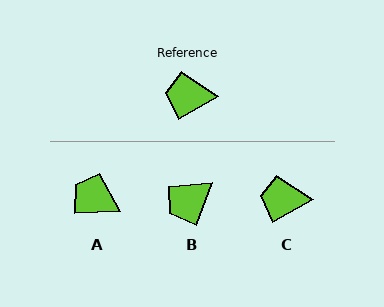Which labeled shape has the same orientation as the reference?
C.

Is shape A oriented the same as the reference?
No, it is off by about 27 degrees.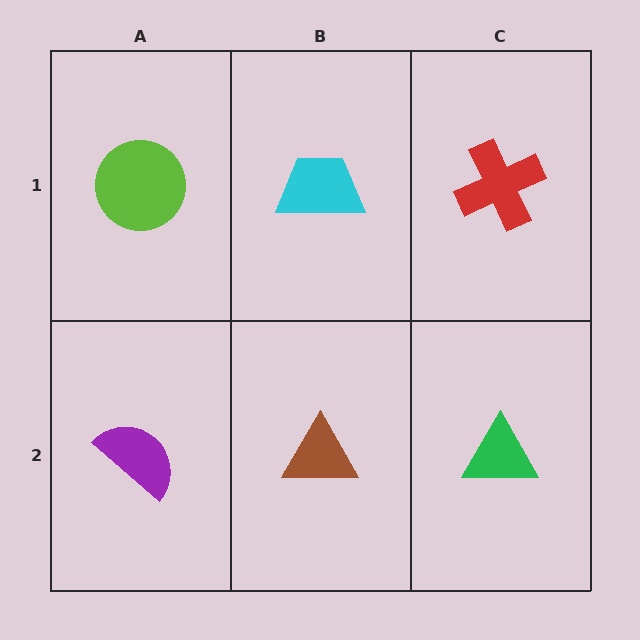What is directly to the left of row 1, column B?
A lime circle.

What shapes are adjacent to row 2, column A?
A lime circle (row 1, column A), a brown triangle (row 2, column B).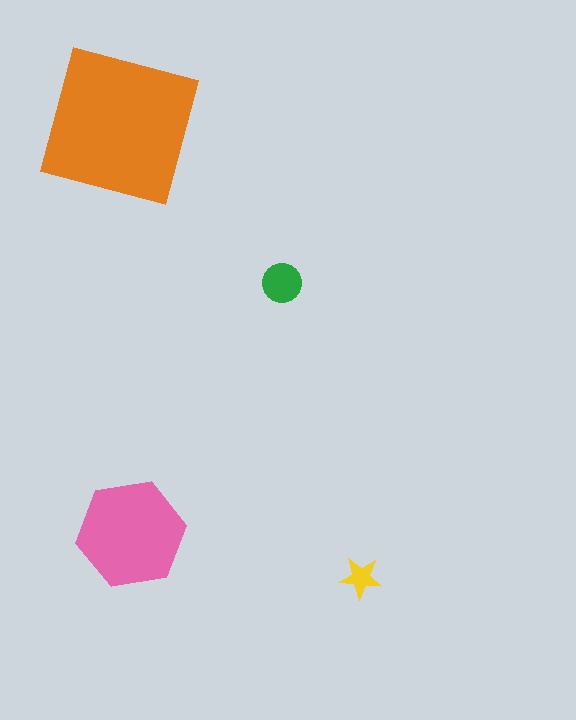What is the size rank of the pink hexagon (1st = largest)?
2nd.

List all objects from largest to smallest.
The orange square, the pink hexagon, the green circle, the yellow star.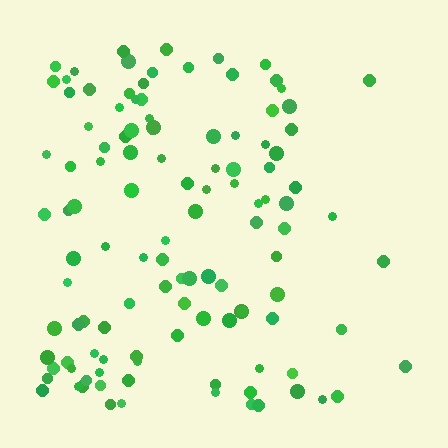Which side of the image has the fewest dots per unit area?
The right.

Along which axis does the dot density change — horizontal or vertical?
Horizontal.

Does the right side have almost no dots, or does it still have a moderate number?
Still a moderate number, just noticeably fewer than the left.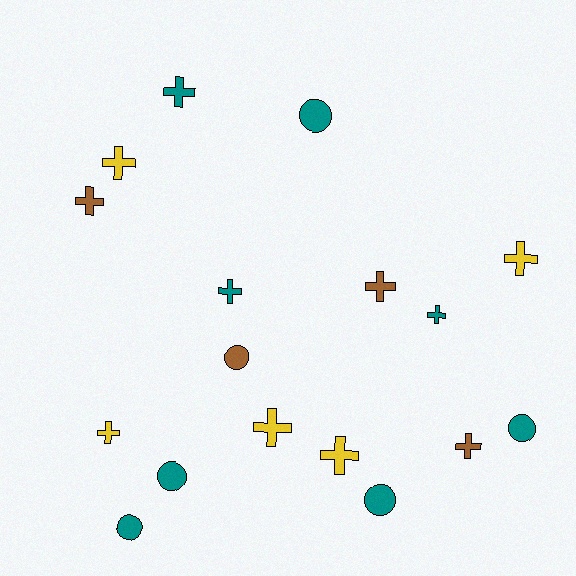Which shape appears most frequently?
Cross, with 11 objects.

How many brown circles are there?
There is 1 brown circle.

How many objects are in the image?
There are 17 objects.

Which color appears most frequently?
Teal, with 8 objects.